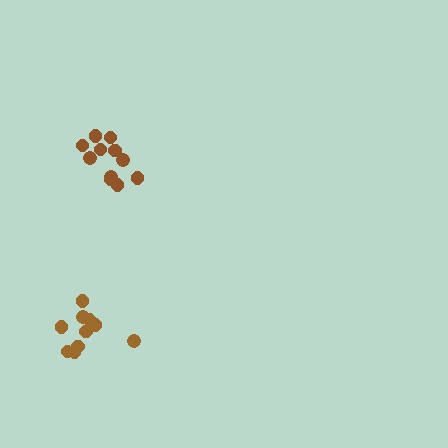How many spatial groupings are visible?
There are 2 spatial groupings.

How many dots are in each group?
Group 1: 10 dots, Group 2: 11 dots (21 total).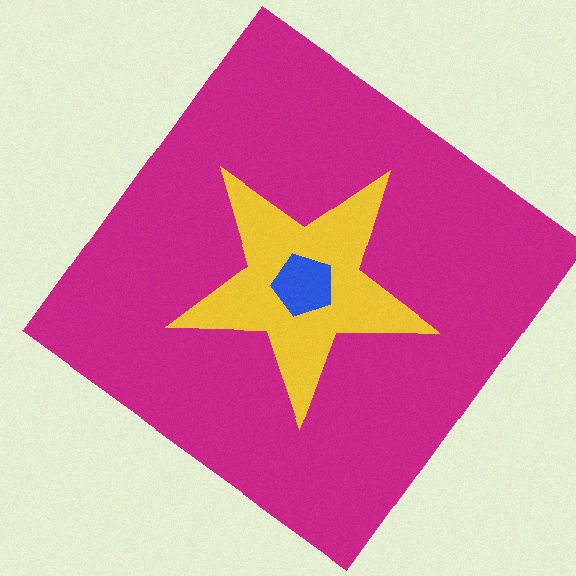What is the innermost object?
The blue pentagon.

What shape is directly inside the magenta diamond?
The yellow star.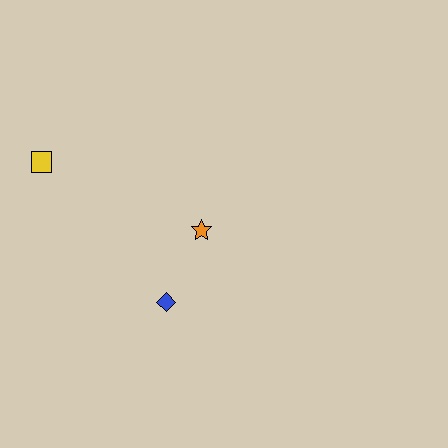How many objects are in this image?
There are 3 objects.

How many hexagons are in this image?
There are no hexagons.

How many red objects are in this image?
There are no red objects.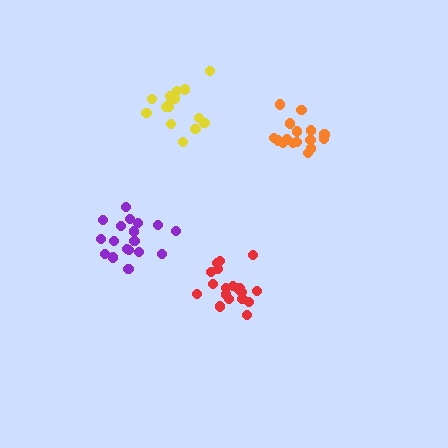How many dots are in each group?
Group 1: 16 dots, Group 2: 16 dots, Group 3: 18 dots, Group 4: 19 dots (69 total).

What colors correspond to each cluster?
The clusters are colored: orange, yellow, purple, red.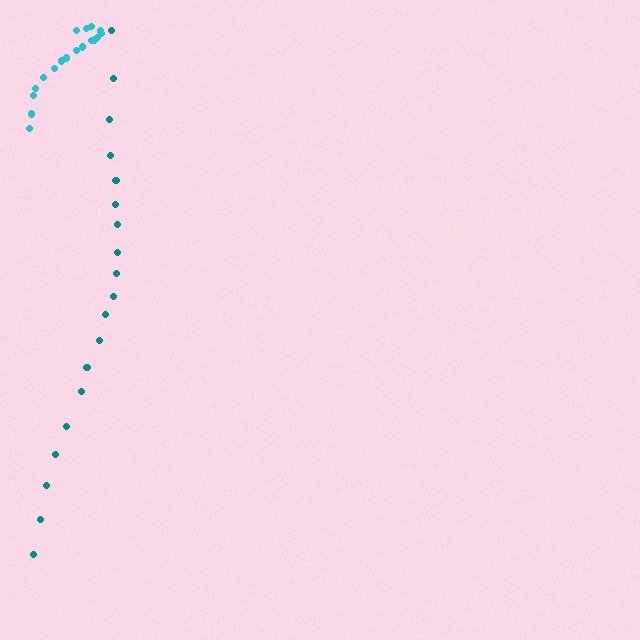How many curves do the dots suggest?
There are 2 distinct paths.